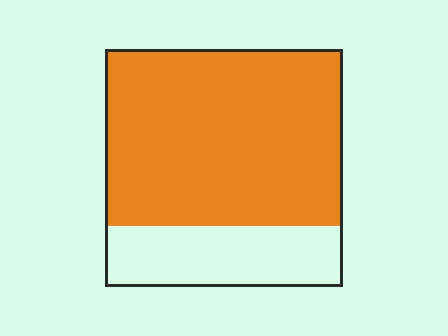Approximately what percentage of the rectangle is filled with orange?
Approximately 75%.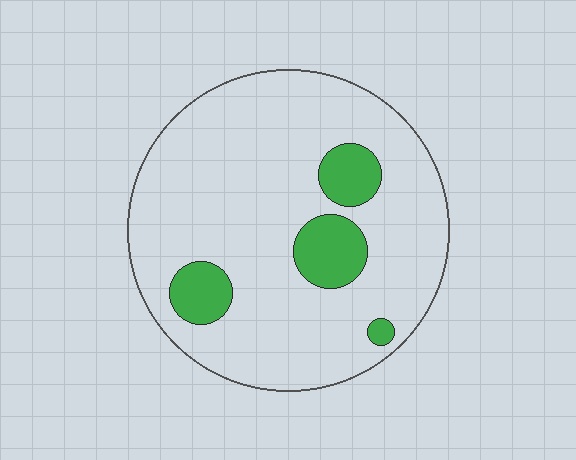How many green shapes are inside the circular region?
4.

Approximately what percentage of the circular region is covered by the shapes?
Approximately 15%.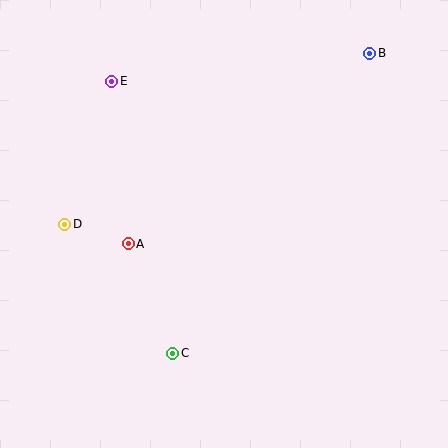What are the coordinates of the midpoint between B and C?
The midpoint between B and C is at (271, 203).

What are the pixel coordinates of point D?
Point D is at (65, 224).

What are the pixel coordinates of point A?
Point A is at (128, 244).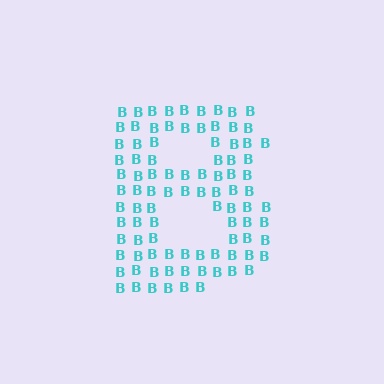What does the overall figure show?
The overall figure shows the letter B.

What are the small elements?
The small elements are letter B's.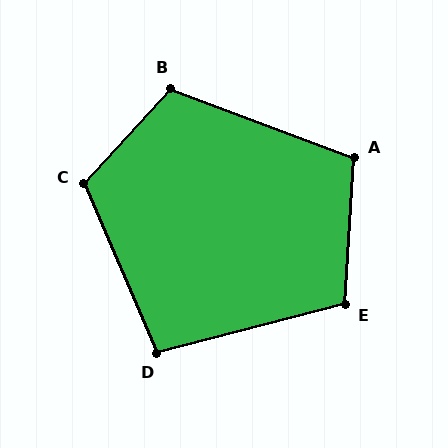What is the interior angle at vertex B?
Approximately 111 degrees (obtuse).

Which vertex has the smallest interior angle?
D, at approximately 99 degrees.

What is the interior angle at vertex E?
Approximately 108 degrees (obtuse).